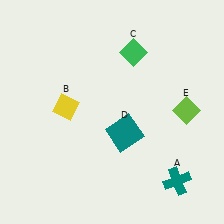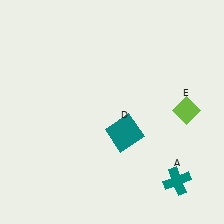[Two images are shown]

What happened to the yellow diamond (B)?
The yellow diamond (B) was removed in Image 2. It was in the top-left area of Image 1.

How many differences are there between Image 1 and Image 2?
There are 2 differences between the two images.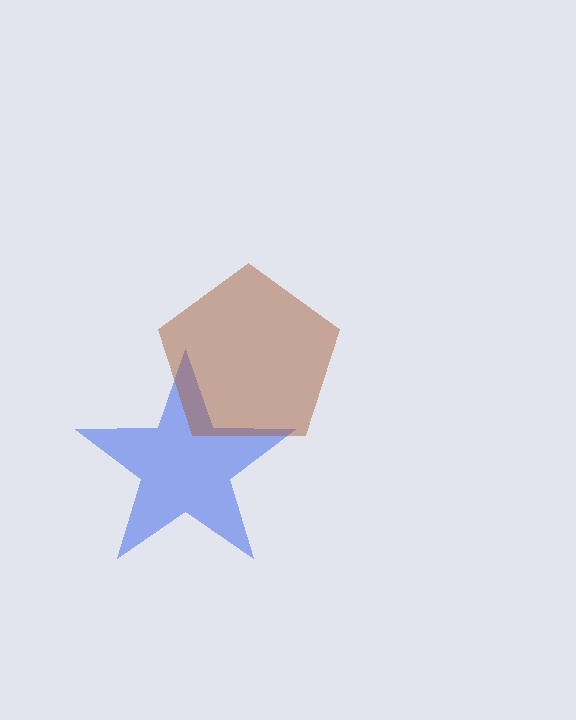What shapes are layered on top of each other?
The layered shapes are: a blue star, a brown pentagon.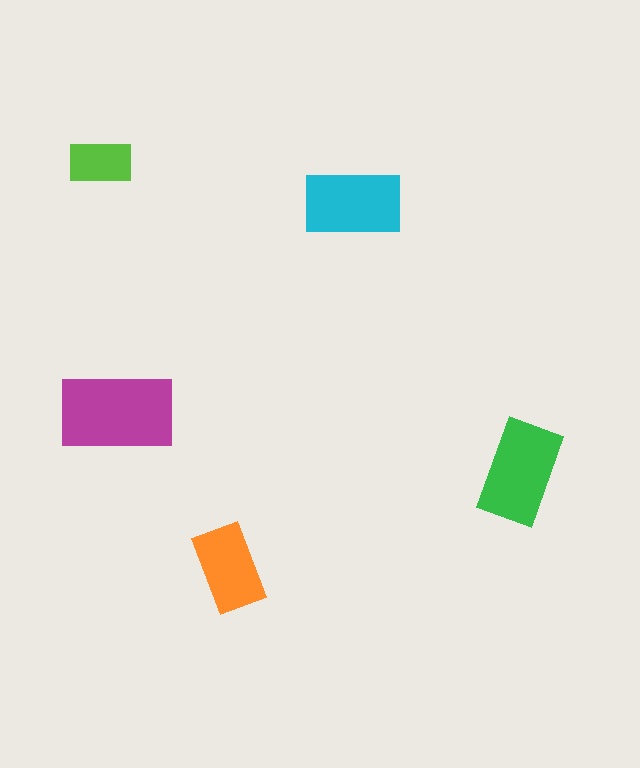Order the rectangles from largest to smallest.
the magenta one, the green one, the cyan one, the orange one, the lime one.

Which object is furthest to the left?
The lime rectangle is leftmost.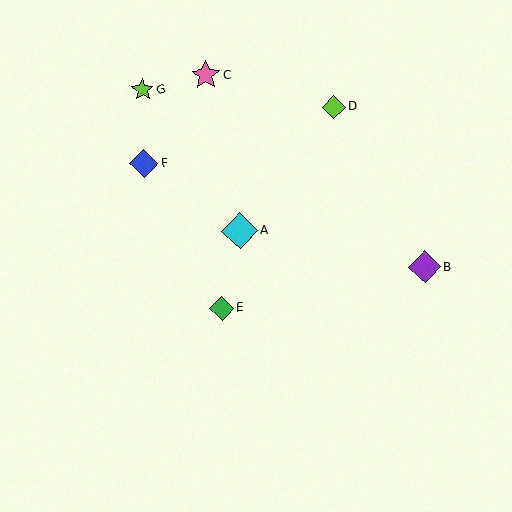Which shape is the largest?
The cyan diamond (labeled A) is the largest.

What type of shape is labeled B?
Shape B is a purple diamond.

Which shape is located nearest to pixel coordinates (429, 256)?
The purple diamond (labeled B) at (425, 267) is nearest to that location.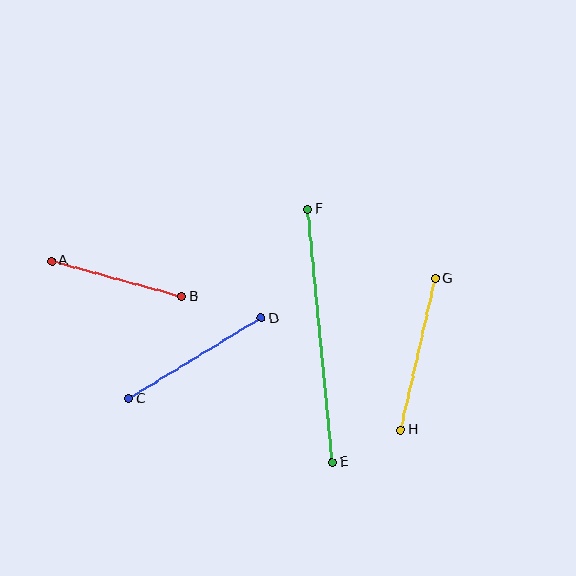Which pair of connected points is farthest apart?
Points E and F are farthest apart.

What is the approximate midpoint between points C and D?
The midpoint is at approximately (195, 358) pixels.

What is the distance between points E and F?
The distance is approximately 255 pixels.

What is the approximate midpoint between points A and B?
The midpoint is at approximately (117, 279) pixels.